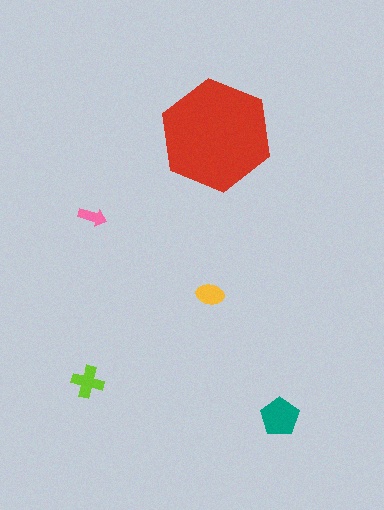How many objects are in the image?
There are 5 objects in the image.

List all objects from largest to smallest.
The red hexagon, the teal pentagon, the lime cross, the yellow ellipse, the pink arrow.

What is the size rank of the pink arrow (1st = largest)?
5th.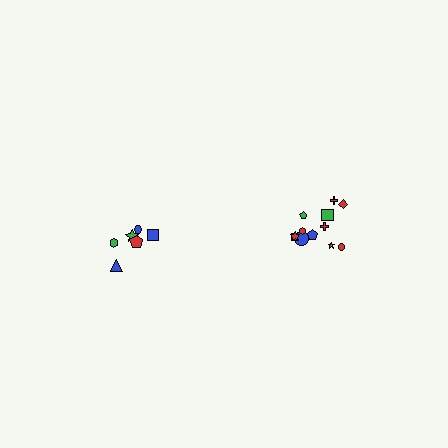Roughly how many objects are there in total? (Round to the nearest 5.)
Roughly 20 objects in total.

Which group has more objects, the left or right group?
The right group.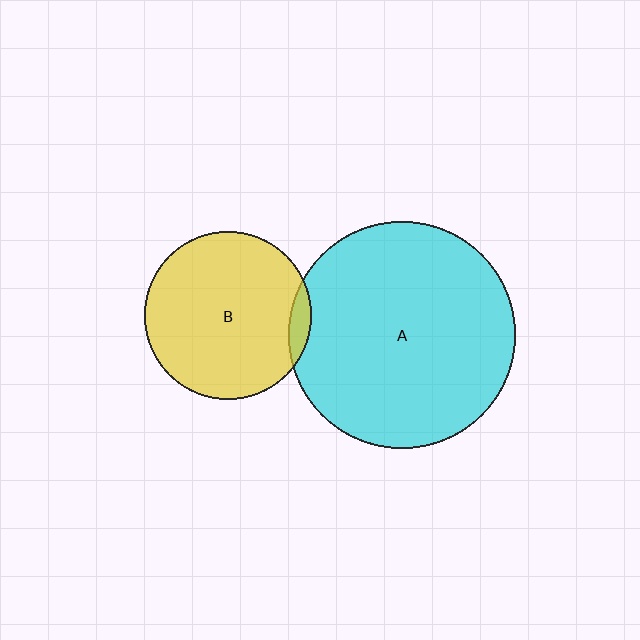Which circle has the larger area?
Circle A (cyan).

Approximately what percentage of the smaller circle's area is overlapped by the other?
Approximately 5%.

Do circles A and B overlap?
Yes.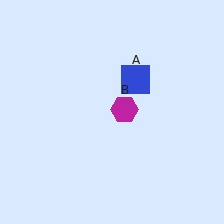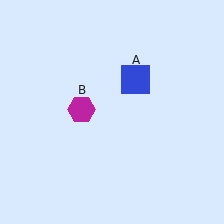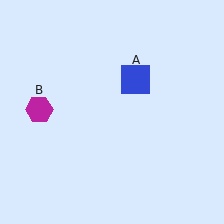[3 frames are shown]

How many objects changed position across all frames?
1 object changed position: magenta hexagon (object B).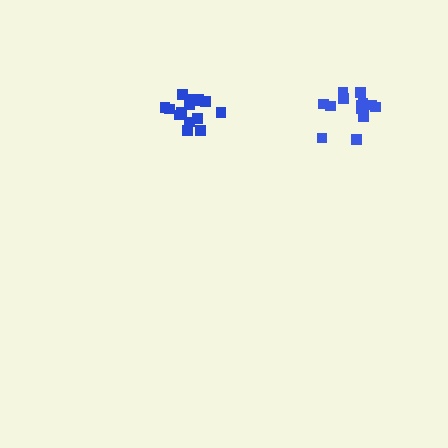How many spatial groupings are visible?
There are 2 spatial groupings.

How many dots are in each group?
Group 1: 16 dots, Group 2: 14 dots (30 total).